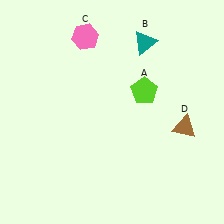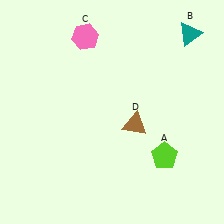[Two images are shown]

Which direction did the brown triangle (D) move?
The brown triangle (D) moved left.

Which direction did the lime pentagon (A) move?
The lime pentagon (A) moved down.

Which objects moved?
The objects that moved are: the lime pentagon (A), the teal triangle (B), the brown triangle (D).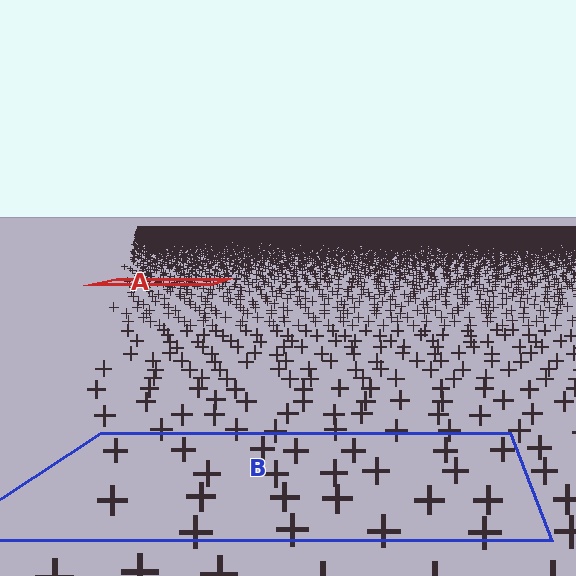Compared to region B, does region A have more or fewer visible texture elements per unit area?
Region A has more texture elements per unit area — they are packed more densely because it is farther away.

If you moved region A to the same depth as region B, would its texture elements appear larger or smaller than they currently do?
They would appear larger. At a closer depth, the same texture elements are projected at a bigger on-screen size.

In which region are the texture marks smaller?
The texture marks are smaller in region A, because it is farther away.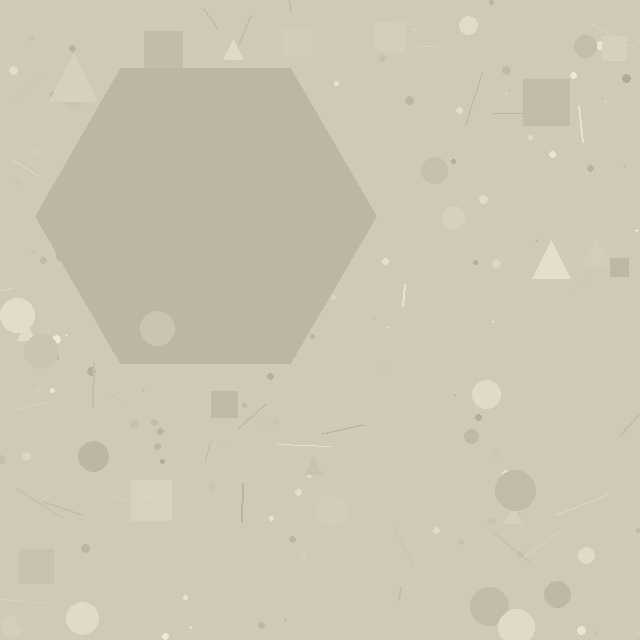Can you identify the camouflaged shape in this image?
The camouflaged shape is a hexagon.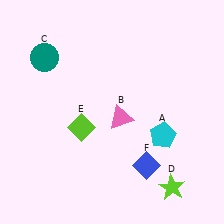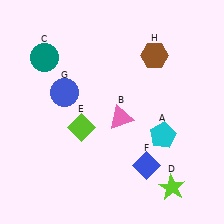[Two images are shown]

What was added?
A blue circle (G), a brown hexagon (H) were added in Image 2.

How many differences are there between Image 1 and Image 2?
There are 2 differences between the two images.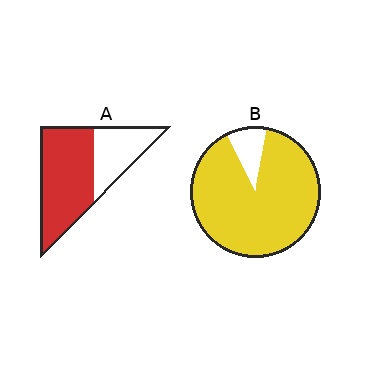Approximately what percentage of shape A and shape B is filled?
A is approximately 65% and B is approximately 90%.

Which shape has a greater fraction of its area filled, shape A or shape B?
Shape B.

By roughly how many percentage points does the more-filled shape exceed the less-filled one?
By roughly 25 percentage points (B over A).